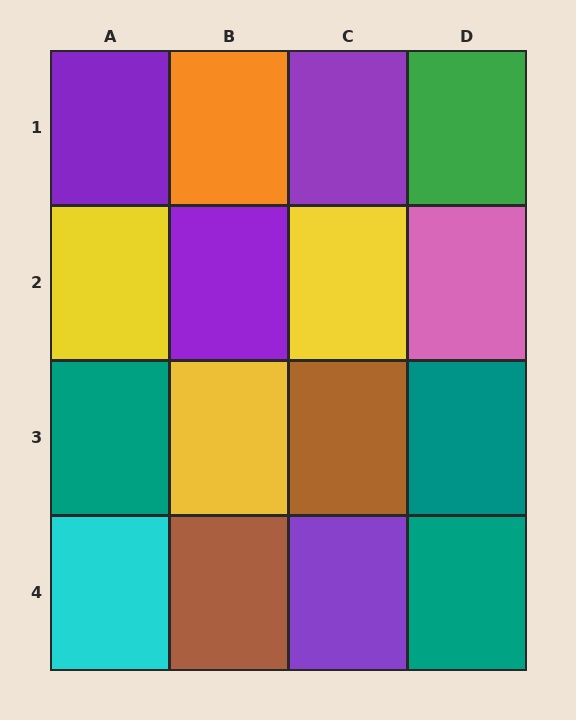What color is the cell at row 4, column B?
Brown.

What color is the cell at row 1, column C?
Purple.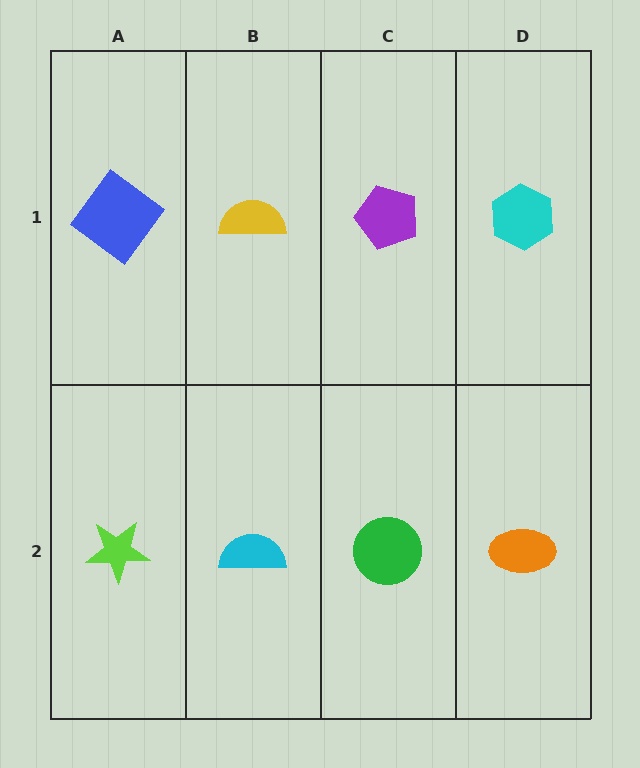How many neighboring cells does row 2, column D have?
2.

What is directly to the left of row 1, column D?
A purple pentagon.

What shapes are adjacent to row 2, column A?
A blue diamond (row 1, column A), a cyan semicircle (row 2, column B).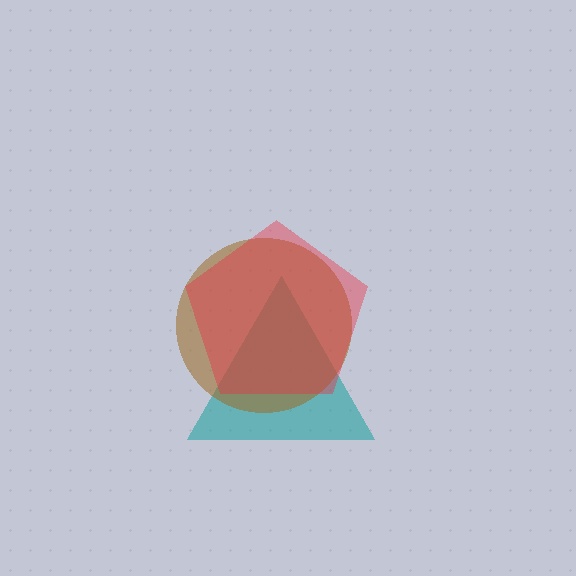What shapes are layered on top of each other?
The layered shapes are: a teal triangle, a brown circle, a red pentagon.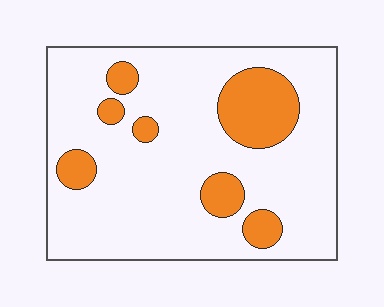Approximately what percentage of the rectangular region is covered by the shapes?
Approximately 20%.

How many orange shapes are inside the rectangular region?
7.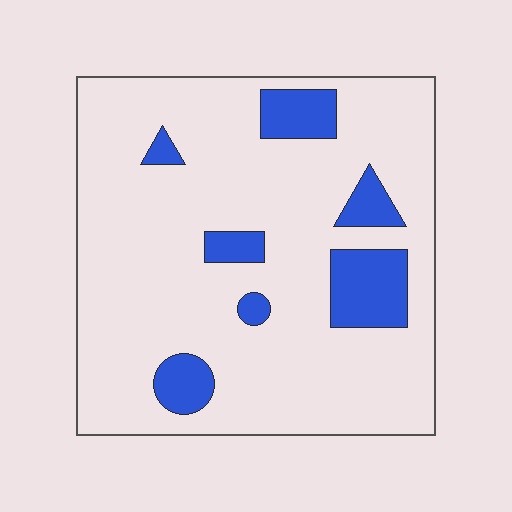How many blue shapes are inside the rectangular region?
7.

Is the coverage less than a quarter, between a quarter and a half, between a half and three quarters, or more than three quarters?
Less than a quarter.